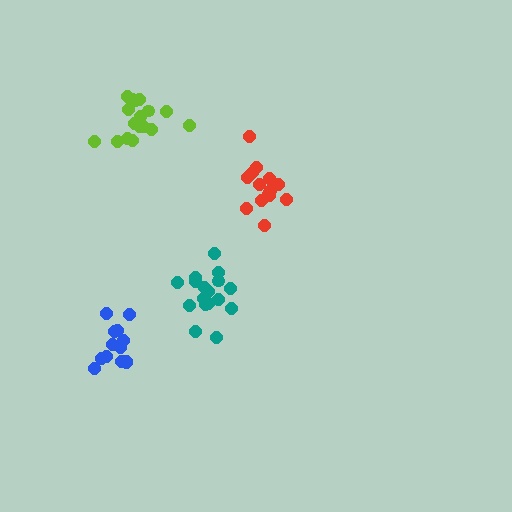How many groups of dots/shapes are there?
There are 4 groups.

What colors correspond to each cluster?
The clusters are colored: red, blue, lime, teal.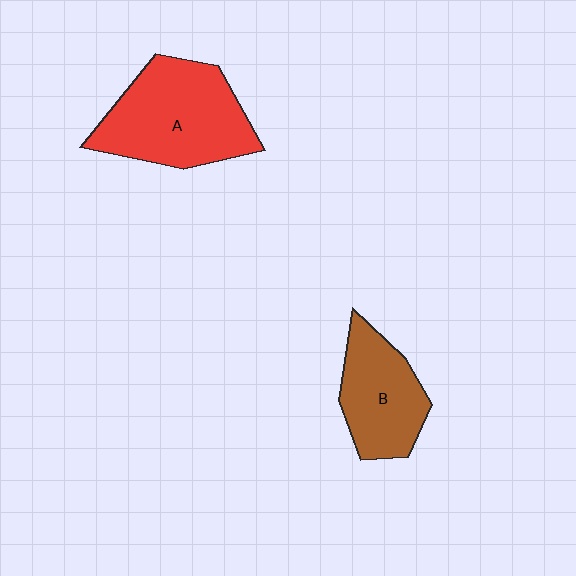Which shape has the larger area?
Shape A (red).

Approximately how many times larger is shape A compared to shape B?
Approximately 1.5 times.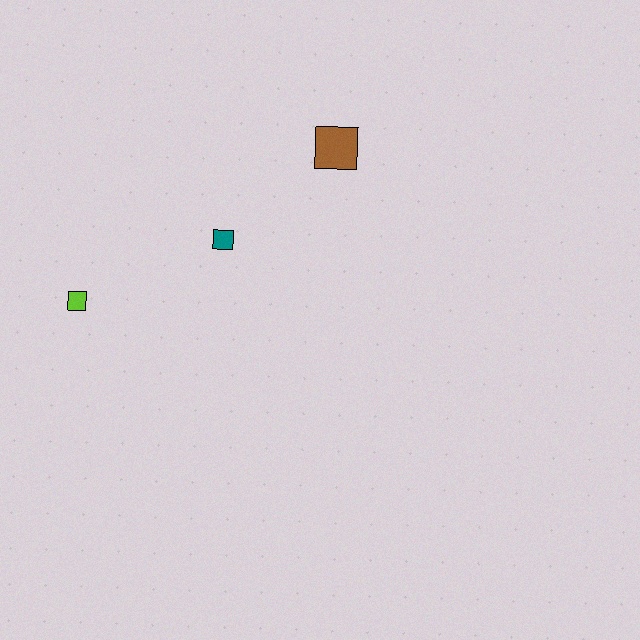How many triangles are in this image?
There are no triangles.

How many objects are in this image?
There are 3 objects.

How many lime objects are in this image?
There is 1 lime object.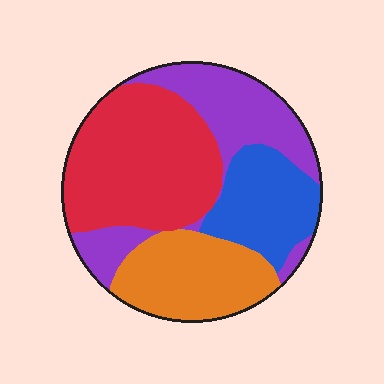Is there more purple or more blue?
Purple.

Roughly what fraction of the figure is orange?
Orange takes up about one fifth (1/5) of the figure.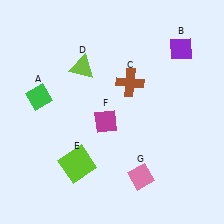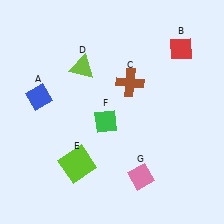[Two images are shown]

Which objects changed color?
A changed from green to blue. B changed from purple to red. F changed from magenta to green.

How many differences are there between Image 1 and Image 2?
There are 3 differences between the two images.